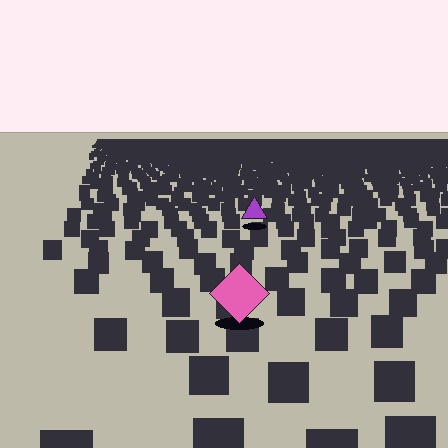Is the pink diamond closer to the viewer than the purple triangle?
Yes. The pink diamond is closer — you can tell from the texture gradient: the ground texture is coarser near it.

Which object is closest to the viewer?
The pink diamond is closest. The texture marks near it are larger and more spread out.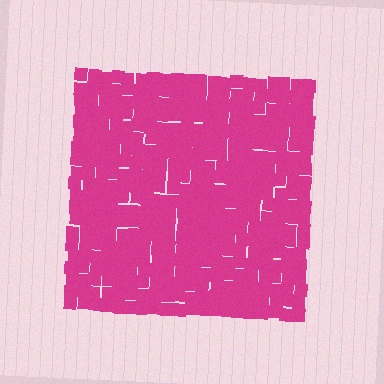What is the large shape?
The large shape is a square.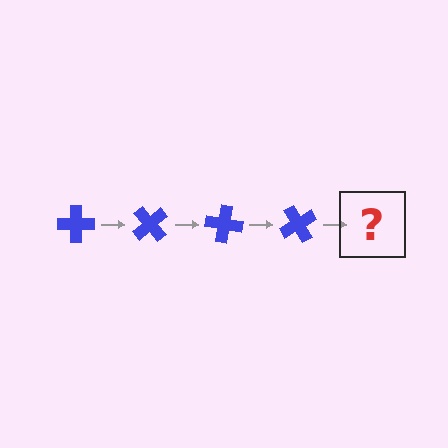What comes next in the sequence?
The next element should be a blue cross rotated 200 degrees.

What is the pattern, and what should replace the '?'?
The pattern is that the cross rotates 50 degrees each step. The '?' should be a blue cross rotated 200 degrees.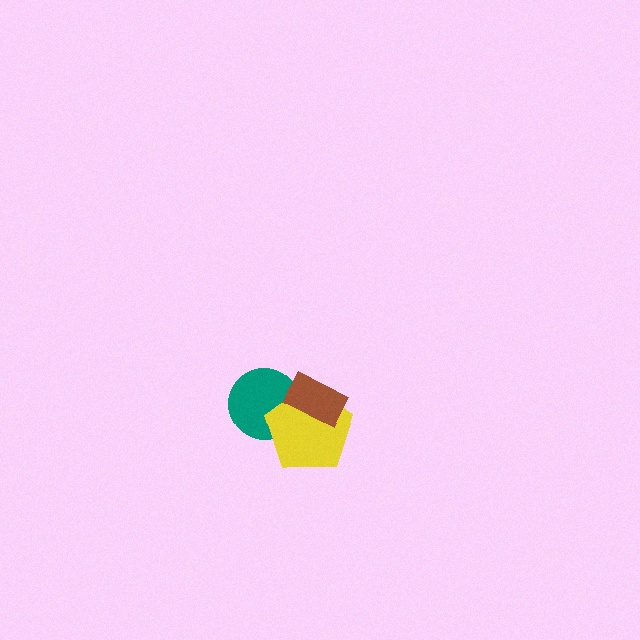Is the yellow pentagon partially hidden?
Yes, it is partially covered by another shape.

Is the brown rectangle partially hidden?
No, no other shape covers it.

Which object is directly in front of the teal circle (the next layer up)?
The yellow pentagon is directly in front of the teal circle.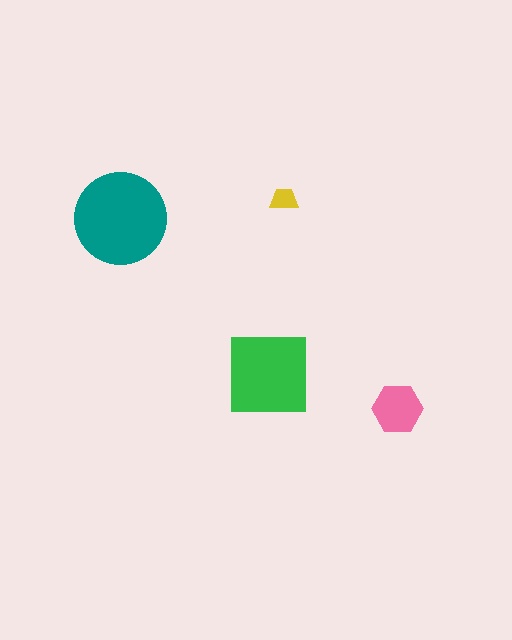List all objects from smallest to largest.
The yellow trapezoid, the pink hexagon, the green square, the teal circle.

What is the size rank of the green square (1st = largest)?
2nd.